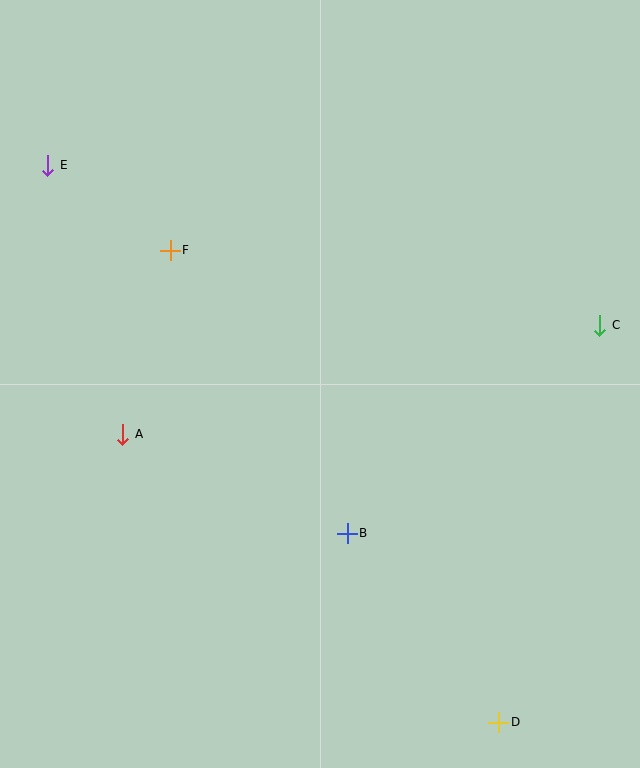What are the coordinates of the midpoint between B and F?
The midpoint between B and F is at (259, 392).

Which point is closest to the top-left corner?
Point E is closest to the top-left corner.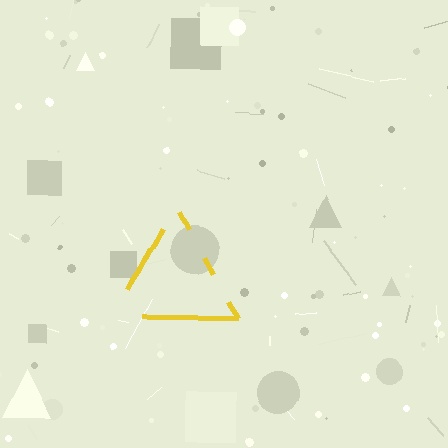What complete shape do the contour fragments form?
The contour fragments form a triangle.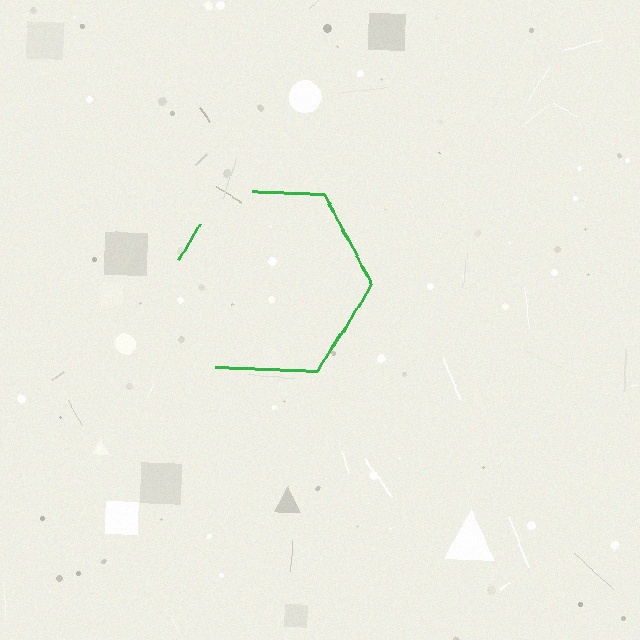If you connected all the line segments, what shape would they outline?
They would outline a hexagon.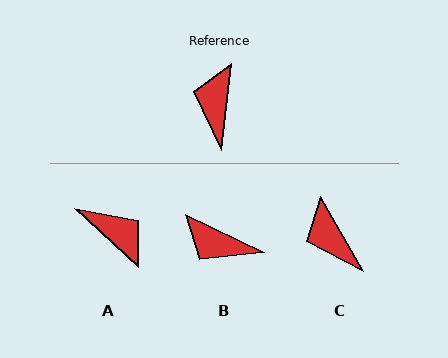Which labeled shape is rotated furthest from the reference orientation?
A, about 127 degrees away.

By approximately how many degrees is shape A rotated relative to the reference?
Approximately 127 degrees clockwise.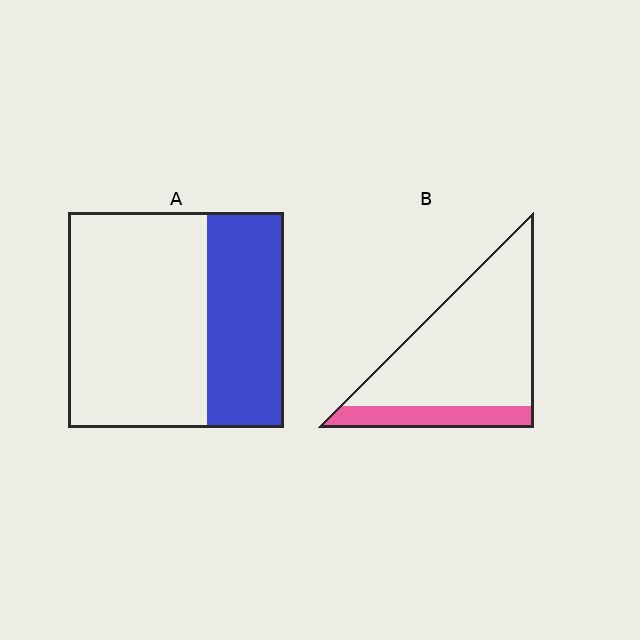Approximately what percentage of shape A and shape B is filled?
A is approximately 35% and B is approximately 20%.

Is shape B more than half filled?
No.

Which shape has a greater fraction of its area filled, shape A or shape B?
Shape A.